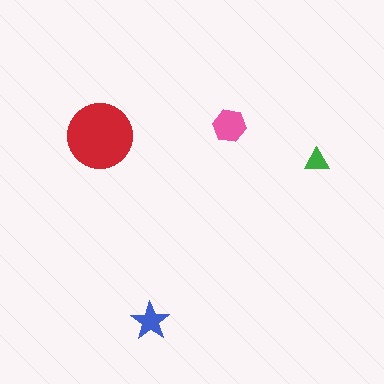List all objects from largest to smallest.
The red circle, the pink hexagon, the blue star, the green triangle.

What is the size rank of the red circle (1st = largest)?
1st.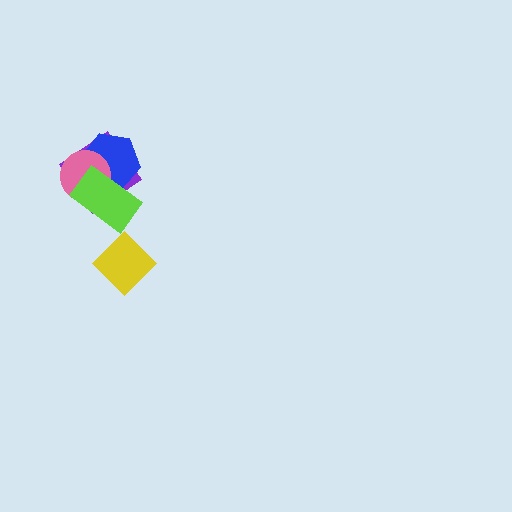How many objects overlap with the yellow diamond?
0 objects overlap with the yellow diamond.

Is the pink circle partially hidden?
Yes, it is partially covered by another shape.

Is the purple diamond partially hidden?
Yes, it is partially covered by another shape.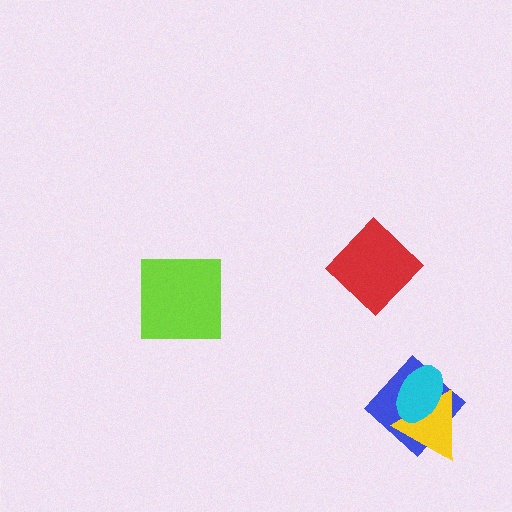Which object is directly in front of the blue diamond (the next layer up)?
The yellow triangle is directly in front of the blue diamond.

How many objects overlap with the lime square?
0 objects overlap with the lime square.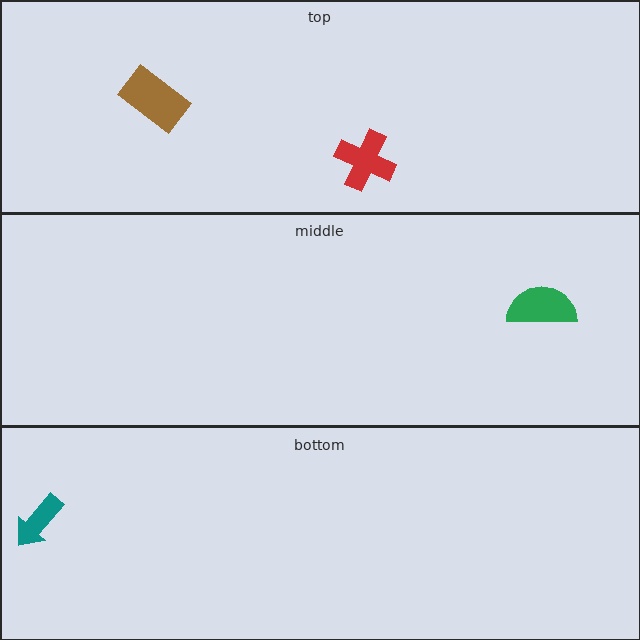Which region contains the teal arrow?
The bottom region.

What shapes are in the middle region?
The green semicircle.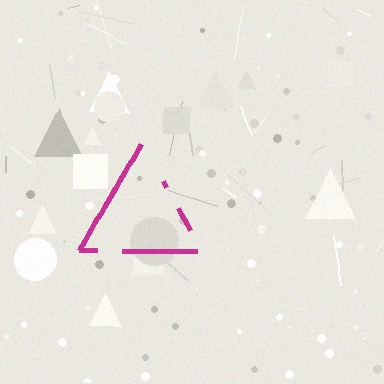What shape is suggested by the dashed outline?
The dashed outline suggests a triangle.